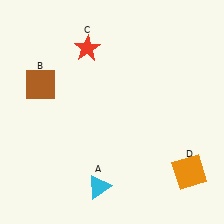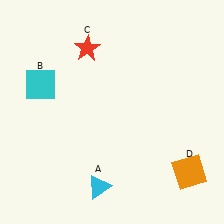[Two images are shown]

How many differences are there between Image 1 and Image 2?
There is 1 difference between the two images.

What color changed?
The square (B) changed from brown in Image 1 to cyan in Image 2.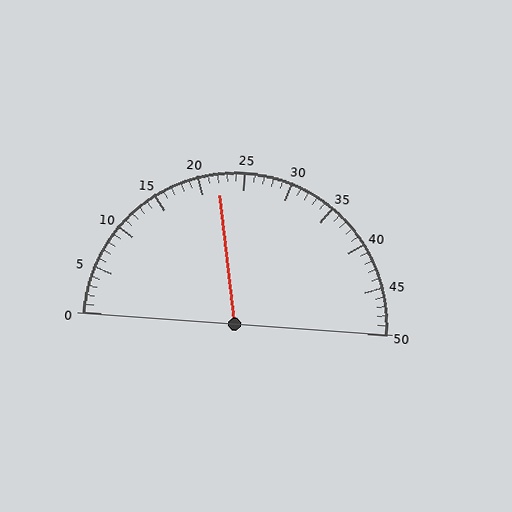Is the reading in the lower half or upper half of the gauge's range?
The reading is in the lower half of the range (0 to 50).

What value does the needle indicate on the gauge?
The needle indicates approximately 22.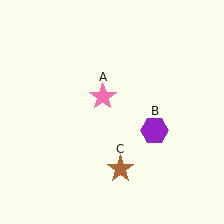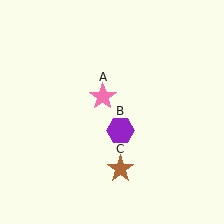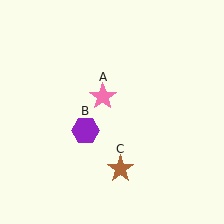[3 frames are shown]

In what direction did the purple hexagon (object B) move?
The purple hexagon (object B) moved left.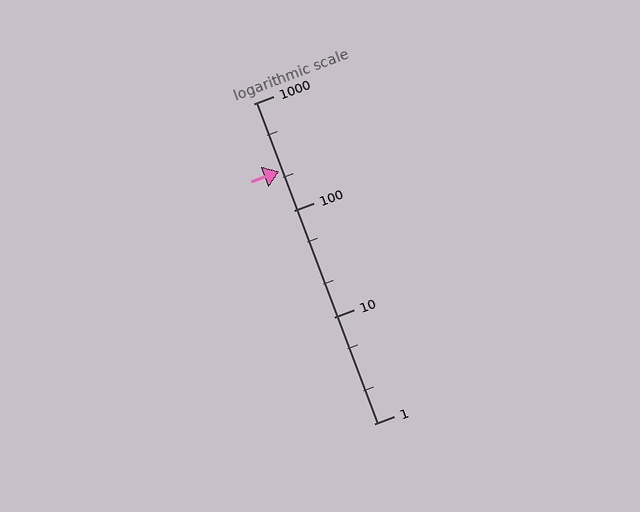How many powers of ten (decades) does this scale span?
The scale spans 3 decades, from 1 to 1000.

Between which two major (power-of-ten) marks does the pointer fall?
The pointer is between 100 and 1000.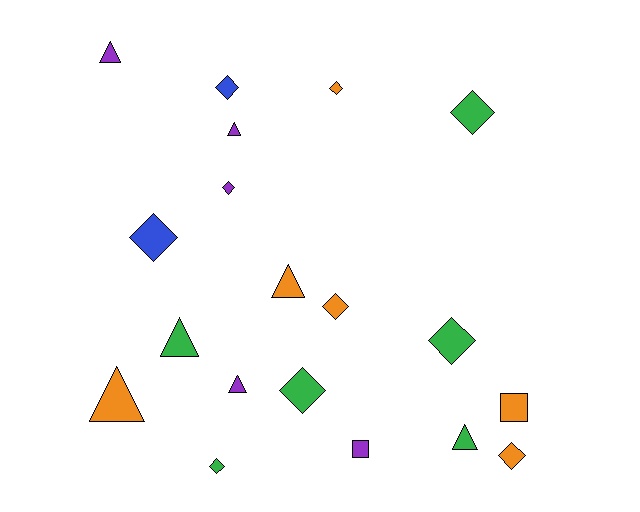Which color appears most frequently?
Green, with 6 objects.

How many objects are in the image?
There are 19 objects.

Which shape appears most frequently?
Diamond, with 10 objects.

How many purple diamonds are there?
There is 1 purple diamond.